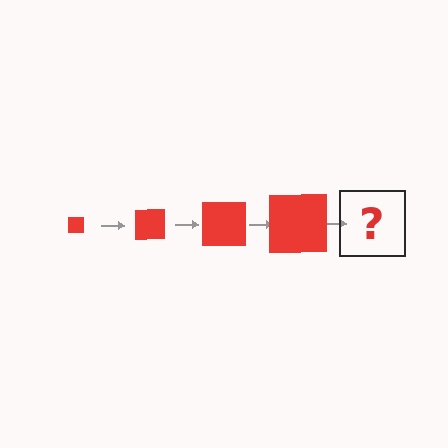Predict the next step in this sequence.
The next step is a red square, larger than the previous one.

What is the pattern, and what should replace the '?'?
The pattern is that the square gets progressively larger each step. The '?' should be a red square, larger than the previous one.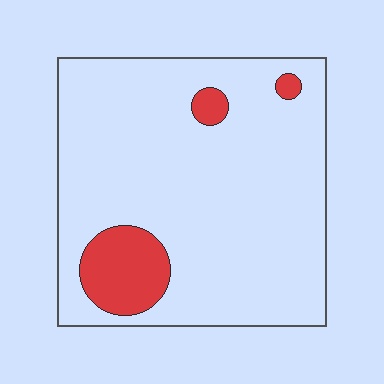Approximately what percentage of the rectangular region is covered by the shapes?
Approximately 10%.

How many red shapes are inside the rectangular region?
3.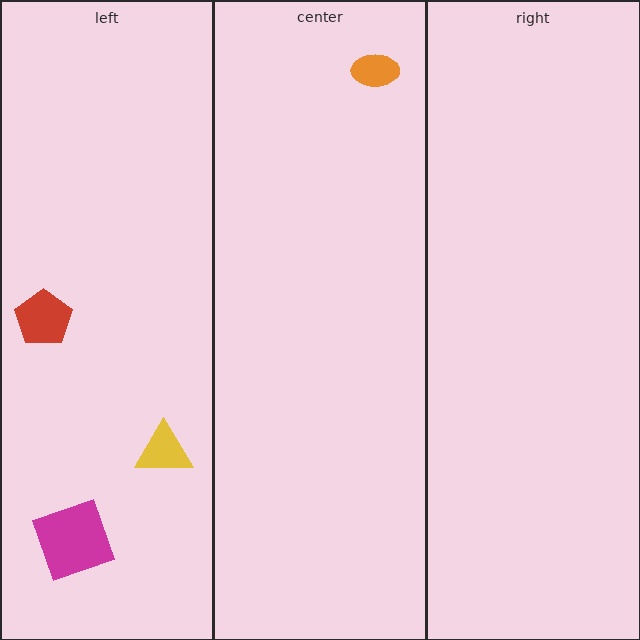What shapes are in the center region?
The orange ellipse.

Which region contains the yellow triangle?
The left region.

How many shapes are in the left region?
3.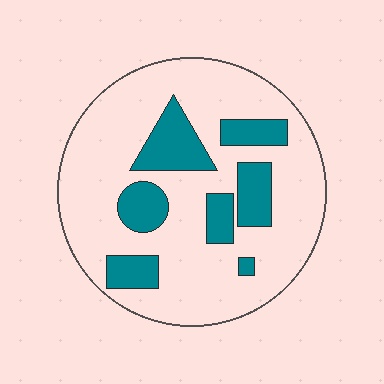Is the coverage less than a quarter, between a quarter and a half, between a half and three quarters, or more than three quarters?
Less than a quarter.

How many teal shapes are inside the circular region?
7.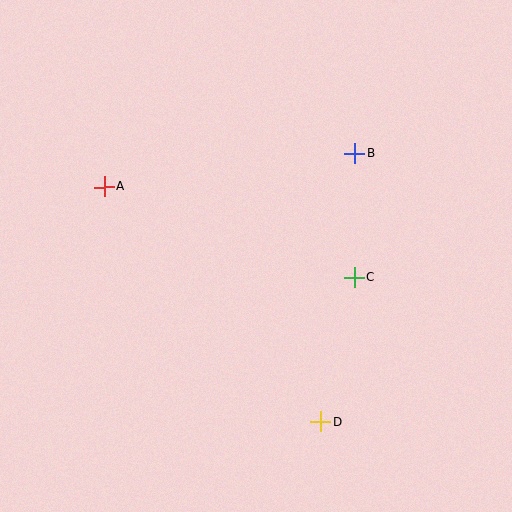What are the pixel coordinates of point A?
Point A is at (105, 187).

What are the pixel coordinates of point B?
Point B is at (355, 153).